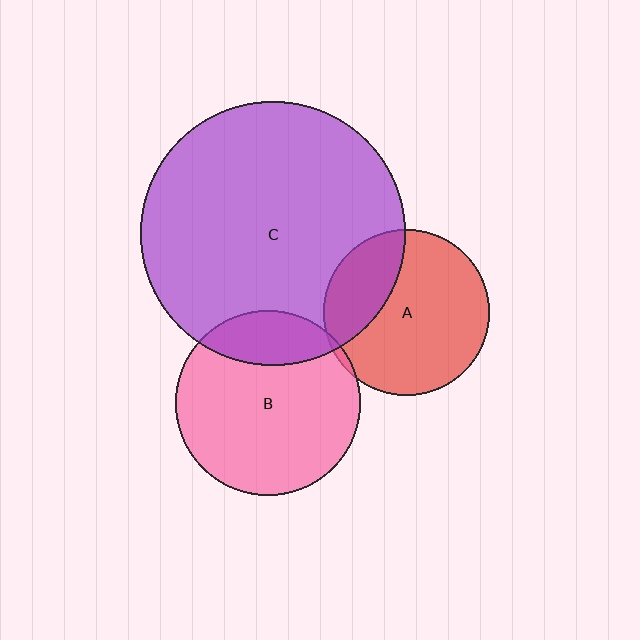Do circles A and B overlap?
Yes.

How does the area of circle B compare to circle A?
Approximately 1.2 times.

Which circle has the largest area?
Circle C (purple).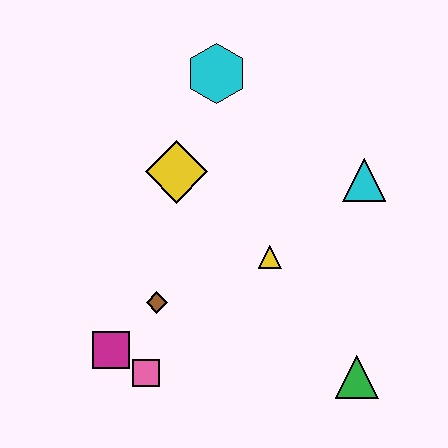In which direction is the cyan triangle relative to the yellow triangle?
The cyan triangle is to the right of the yellow triangle.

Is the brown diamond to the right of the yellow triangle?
No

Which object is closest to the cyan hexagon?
The yellow diamond is closest to the cyan hexagon.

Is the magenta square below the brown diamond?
Yes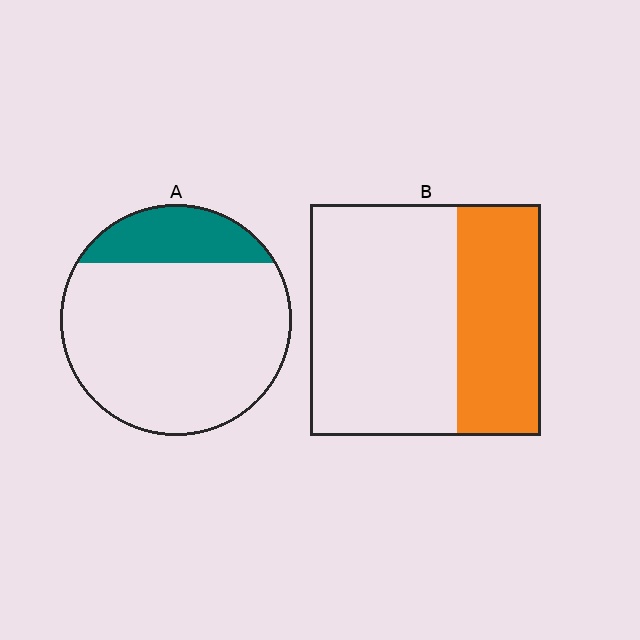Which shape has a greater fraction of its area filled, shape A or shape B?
Shape B.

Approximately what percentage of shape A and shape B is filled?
A is approximately 20% and B is approximately 35%.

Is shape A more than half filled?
No.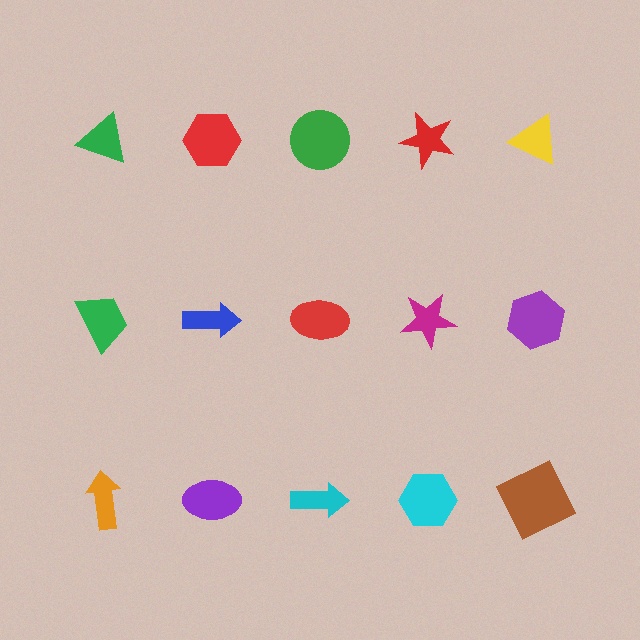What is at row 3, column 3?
A cyan arrow.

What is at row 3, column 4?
A cyan hexagon.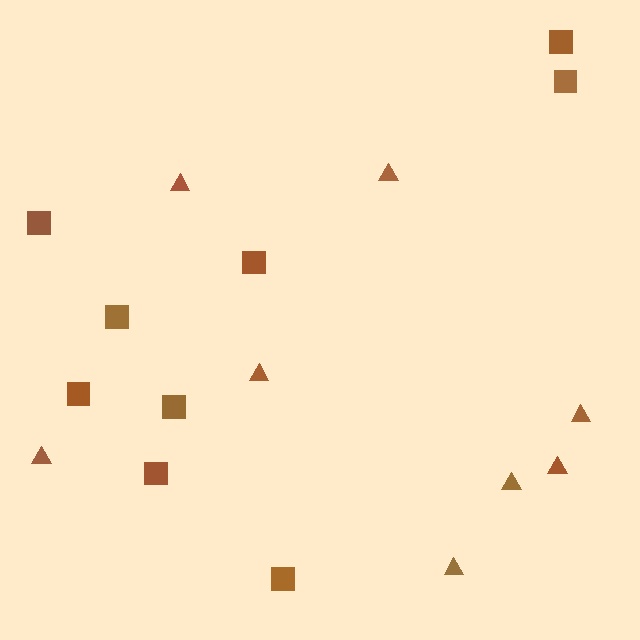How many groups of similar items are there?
There are 2 groups: one group of triangles (8) and one group of squares (9).